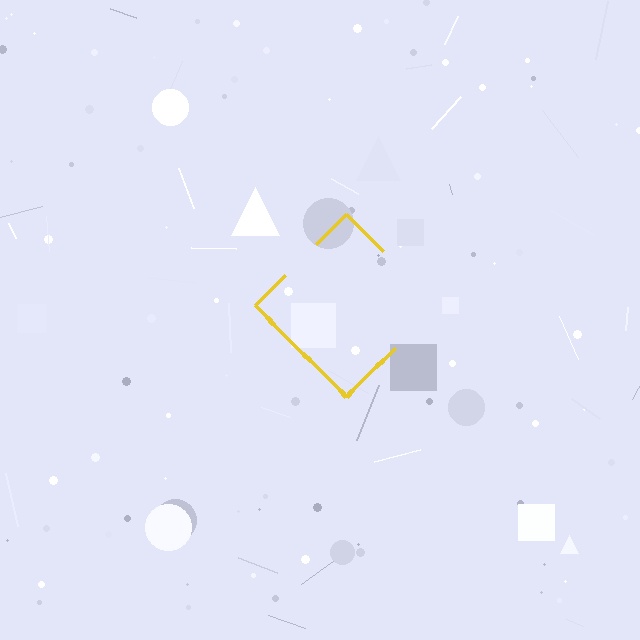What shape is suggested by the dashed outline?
The dashed outline suggests a diamond.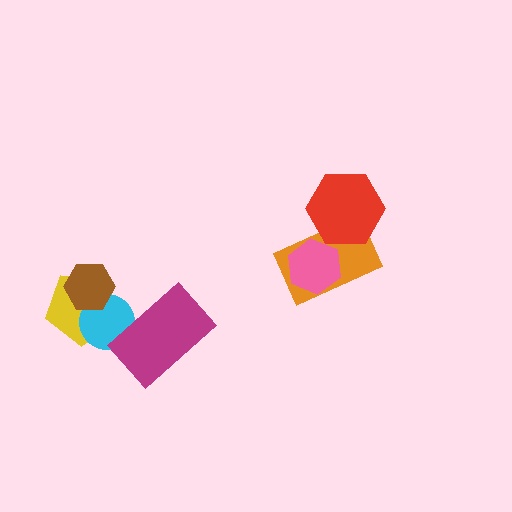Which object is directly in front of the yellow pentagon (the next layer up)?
The cyan circle is directly in front of the yellow pentagon.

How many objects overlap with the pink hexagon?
1 object overlaps with the pink hexagon.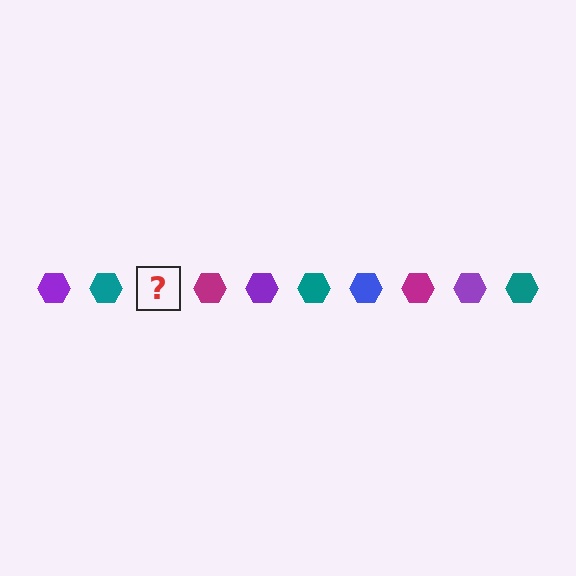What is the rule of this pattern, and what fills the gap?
The rule is that the pattern cycles through purple, teal, blue, magenta hexagons. The gap should be filled with a blue hexagon.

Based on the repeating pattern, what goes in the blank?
The blank should be a blue hexagon.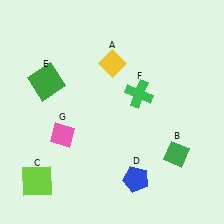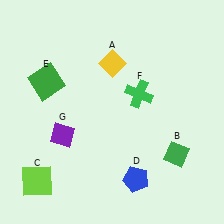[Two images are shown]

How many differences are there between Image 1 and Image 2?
There is 1 difference between the two images.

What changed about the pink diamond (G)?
In Image 1, G is pink. In Image 2, it changed to purple.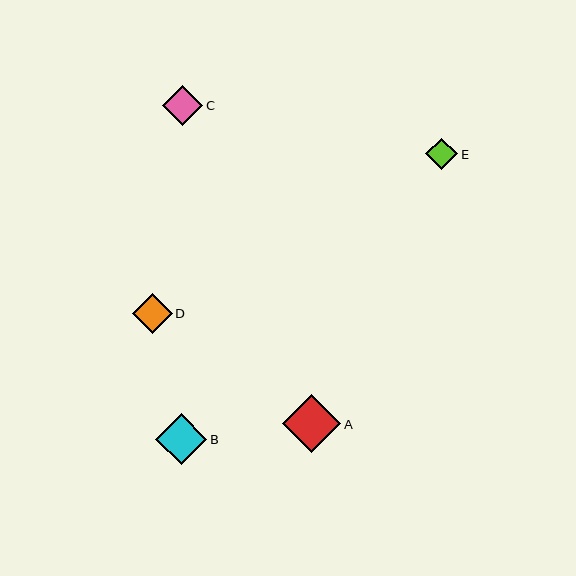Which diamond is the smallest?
Diamond E is the smallest with a size of approximately 32 pixels.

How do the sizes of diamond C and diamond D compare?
Diamond C and diamond D are approximately the same size.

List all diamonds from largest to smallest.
From largest to smallest: A, B, C, D, E.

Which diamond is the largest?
Diamond A is the largest with a size of approximately 59 pixels.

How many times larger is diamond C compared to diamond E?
Diamond C is approximately 1.3 times the size of diamond E.